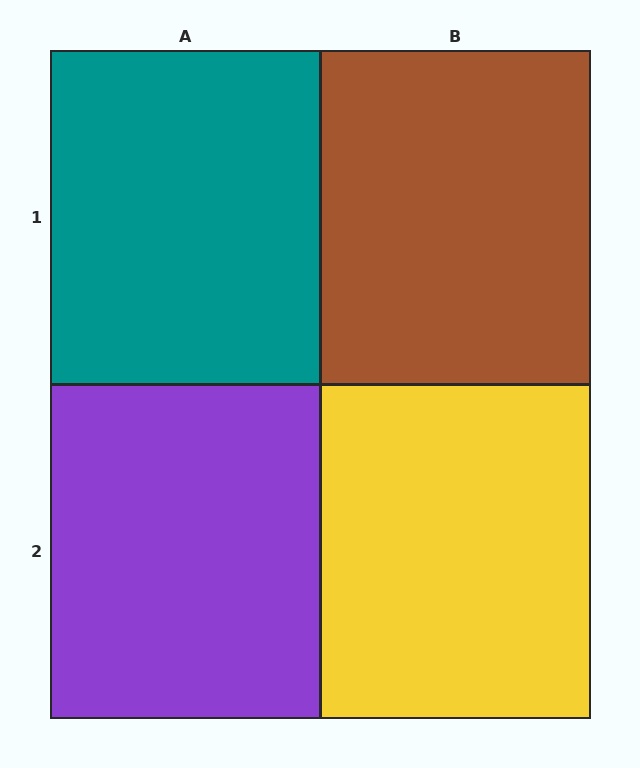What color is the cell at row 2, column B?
Yellow.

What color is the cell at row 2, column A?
Purple.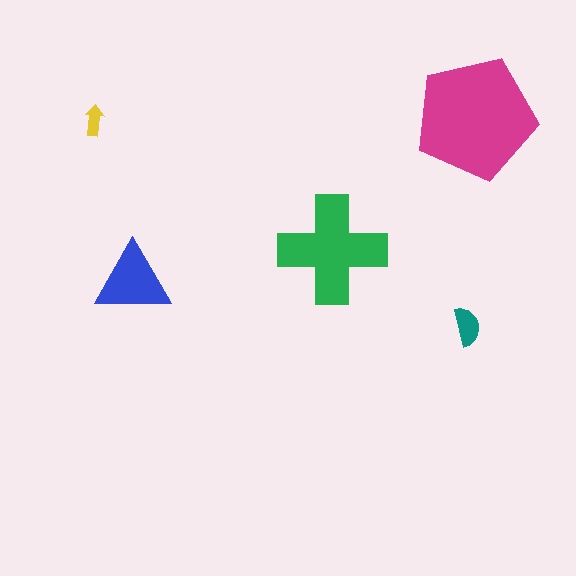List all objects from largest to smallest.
The magenta pentagon, the green cross, the blue triangle, the teal semicircle, the yellow arrow.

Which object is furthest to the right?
The magenta pentagon is rightmost.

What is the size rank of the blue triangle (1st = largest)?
3rd.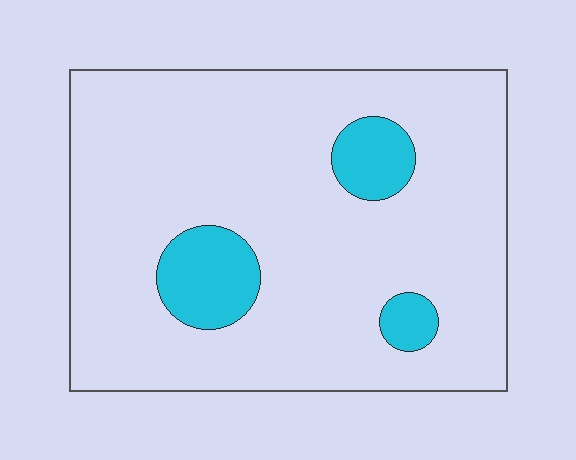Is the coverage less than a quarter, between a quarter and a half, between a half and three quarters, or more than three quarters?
Less than a quarter.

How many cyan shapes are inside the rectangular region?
3.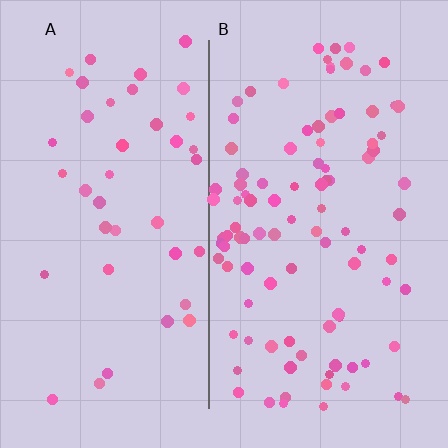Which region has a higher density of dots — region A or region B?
B (the right).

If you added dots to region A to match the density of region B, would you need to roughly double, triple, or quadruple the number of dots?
Approximately double.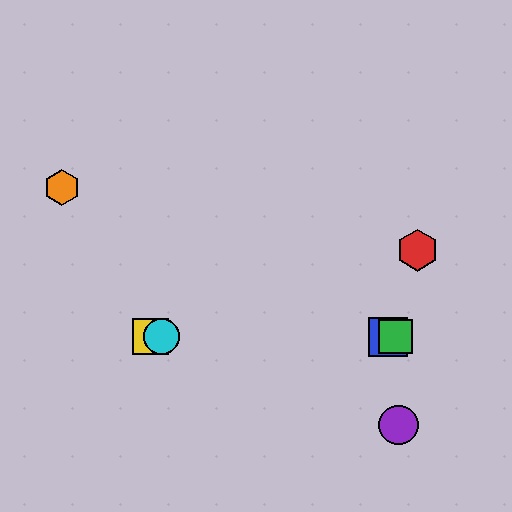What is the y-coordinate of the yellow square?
The yellow square is at y≈337.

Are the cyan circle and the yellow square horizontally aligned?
Yes, both are at y≈337.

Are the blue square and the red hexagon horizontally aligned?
No, the blue square is at y≈337 and the red hexagon is at y≈250.